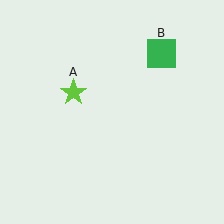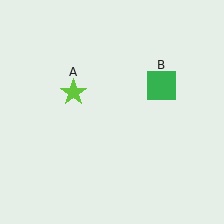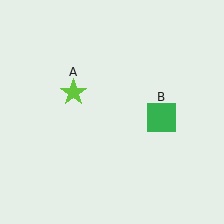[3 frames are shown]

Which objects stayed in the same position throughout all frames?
Lime star (object A) remained stationary.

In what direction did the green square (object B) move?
The green square (object B) moved down.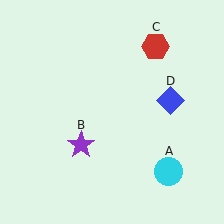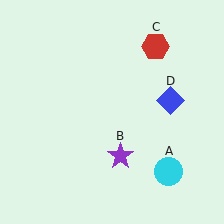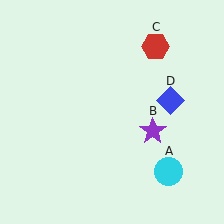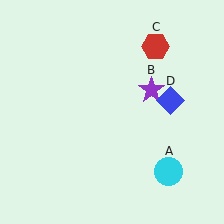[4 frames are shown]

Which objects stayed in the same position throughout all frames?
Cyan circle (object A) and red hexagon (object C) and blue diamond (object D) remained stationary.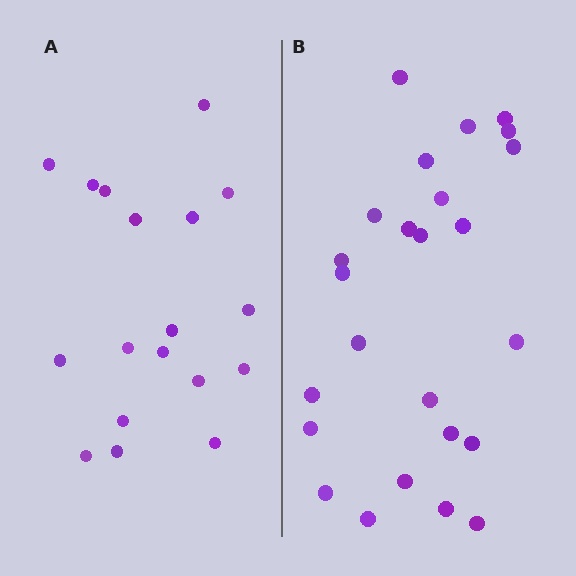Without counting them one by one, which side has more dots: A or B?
Region B (the right region) has more dots.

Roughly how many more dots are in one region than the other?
Region B has roughly 8 or so more dots than region A.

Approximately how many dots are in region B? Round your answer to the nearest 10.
About 20 dots. (The exact count is 25, which rounds to 20.)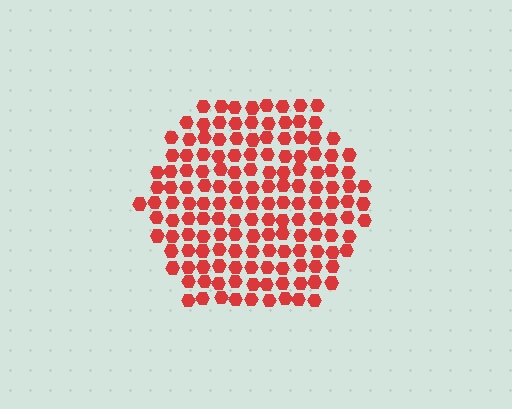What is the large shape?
The large shape is a hexagon.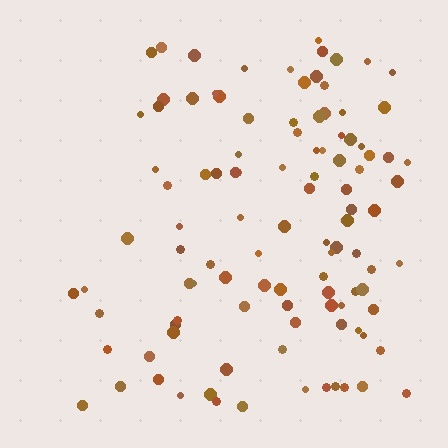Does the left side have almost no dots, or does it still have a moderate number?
Still a moderate number, just noticeably fewer than the right.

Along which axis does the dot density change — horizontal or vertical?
Horizontal.